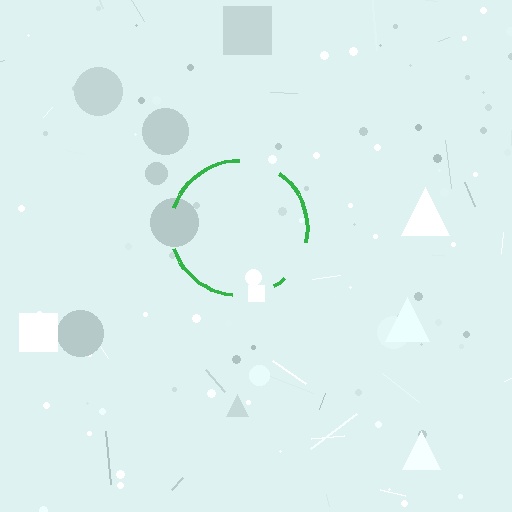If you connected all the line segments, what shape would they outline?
They would outline a circle.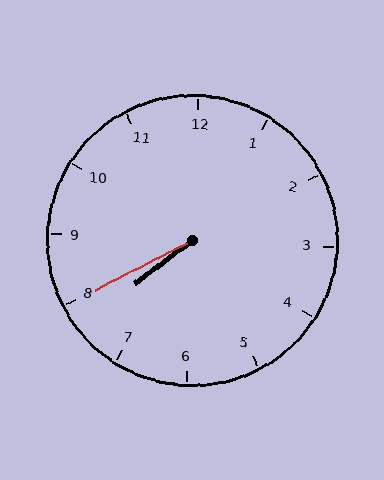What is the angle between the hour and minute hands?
Approximately 10 degrees.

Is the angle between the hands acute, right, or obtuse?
It is acute.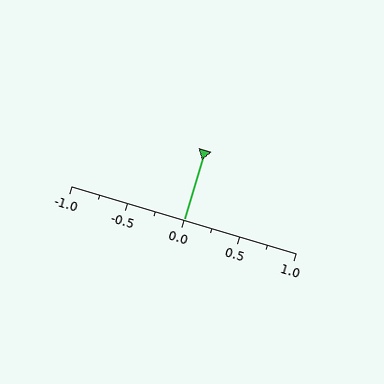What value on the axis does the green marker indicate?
The marker indicates approximately 0.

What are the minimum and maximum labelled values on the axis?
The axis runs from -1.0 to 1.0.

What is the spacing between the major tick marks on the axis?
The major ticks are spaced 0.5 apart.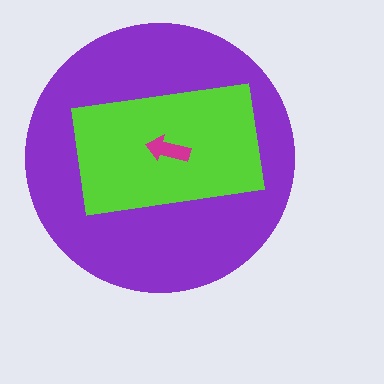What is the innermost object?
The magenta arrow.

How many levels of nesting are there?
3.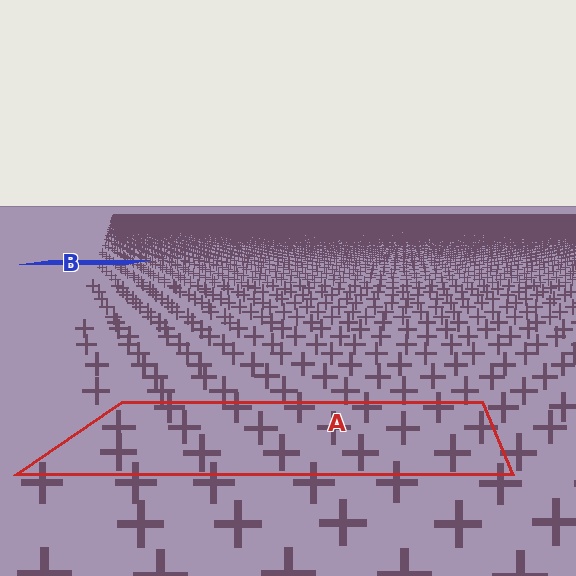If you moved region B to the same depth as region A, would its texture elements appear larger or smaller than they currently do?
They would appear larger. At a closer depth, the same texture elements are projected at a bigger on-screen size.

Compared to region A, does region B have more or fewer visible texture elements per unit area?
Region B has more texture elements per unit area — they are packed more densely because it is farther away.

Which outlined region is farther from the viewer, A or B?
Region B is farther from the viewer — the texture elements inside it appear smaller and more densely packed.